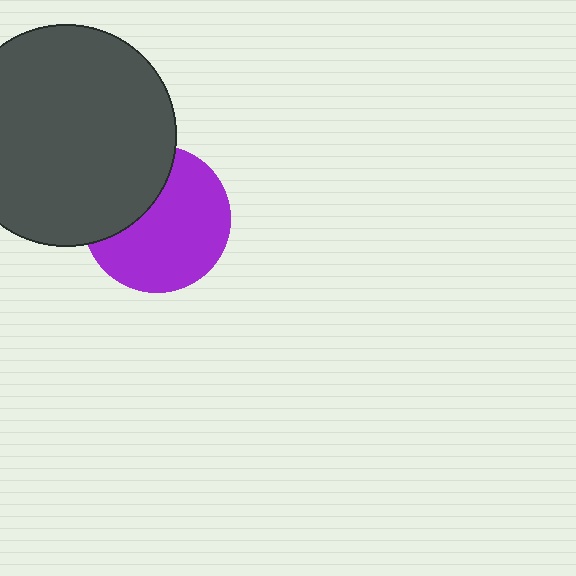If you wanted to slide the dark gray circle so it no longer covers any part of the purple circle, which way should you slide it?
Slide it toward the upper-left — that is the most direct way to separate the two shapes.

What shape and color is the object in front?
The object in front is a dark gray circle.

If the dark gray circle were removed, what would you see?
You would see the complete purple circle.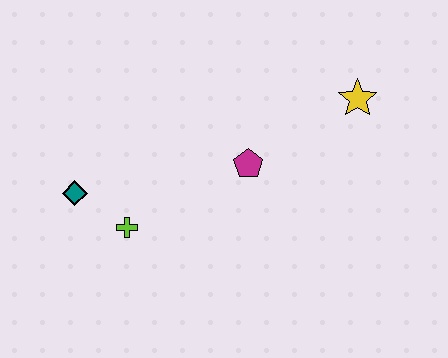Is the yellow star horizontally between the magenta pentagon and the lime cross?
No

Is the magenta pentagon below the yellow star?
Yes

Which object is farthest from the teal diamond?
The yellow star is farthest from the teal diamond.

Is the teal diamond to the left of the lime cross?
Yes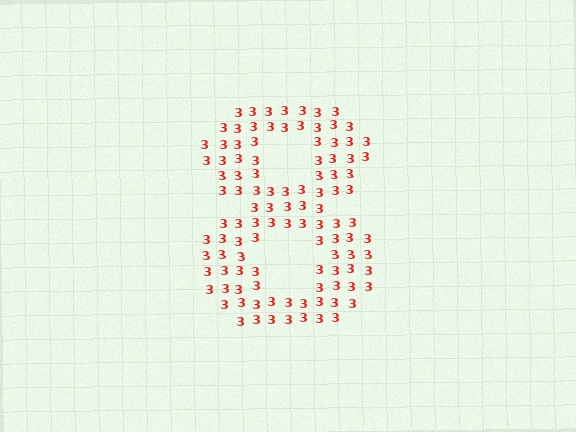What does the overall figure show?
The overall figure shows the digit 8.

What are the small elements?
The small elements are digit 3's.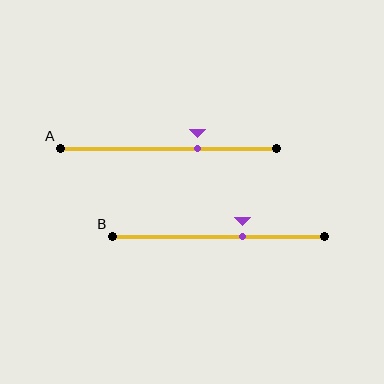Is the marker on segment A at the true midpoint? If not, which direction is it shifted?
No, the marker on segment A is shifted to the right by about 14% of the segment length.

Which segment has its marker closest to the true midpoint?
Segment B has its marker closest to the true midpoint.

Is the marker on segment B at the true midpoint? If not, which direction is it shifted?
No, the marker on segment B is shifted to the right by about 12% of the segment length.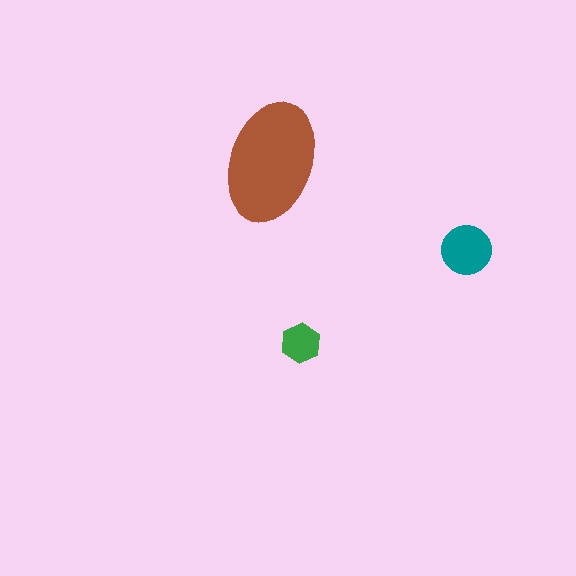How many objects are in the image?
There are 3 objects in the image.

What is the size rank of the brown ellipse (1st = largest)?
1st.